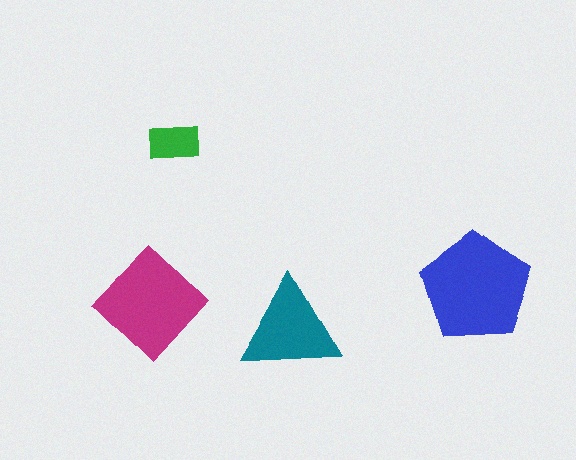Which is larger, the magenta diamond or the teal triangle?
The magenta diamond.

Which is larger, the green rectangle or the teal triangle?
The teal triangle.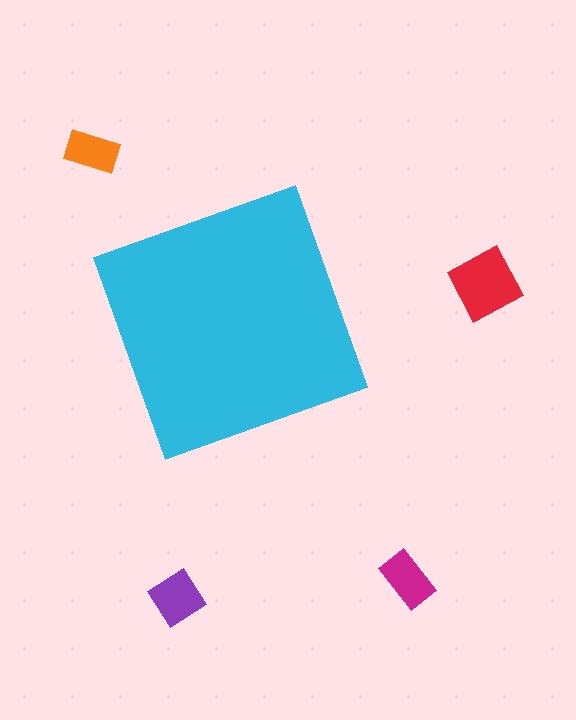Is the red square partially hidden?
No, the red square is fully visible.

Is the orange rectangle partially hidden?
No, the orange rectangle is fully visible.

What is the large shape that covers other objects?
A cyan square.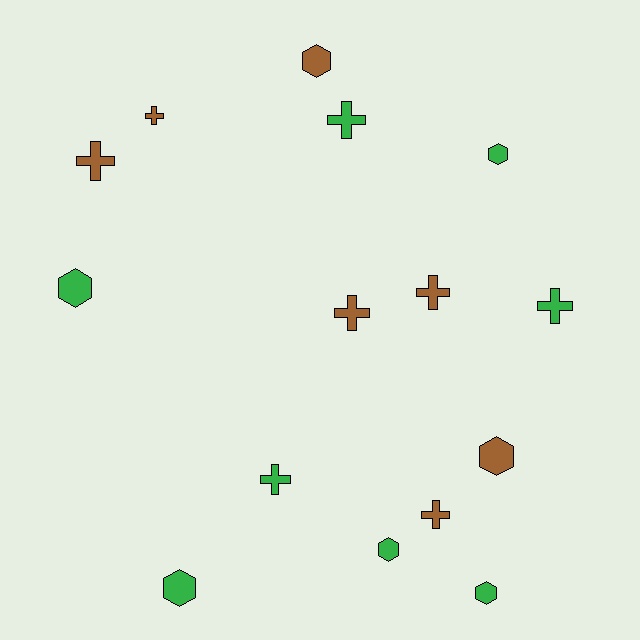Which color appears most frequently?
Green, with 8 objects.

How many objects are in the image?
There are 15 objects.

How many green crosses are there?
There are 3 green crosses.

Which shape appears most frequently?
Cross, with 8 objects.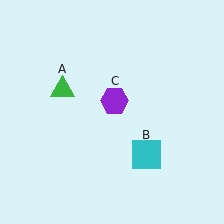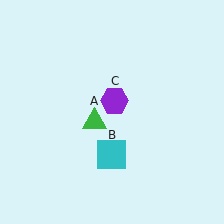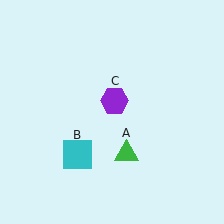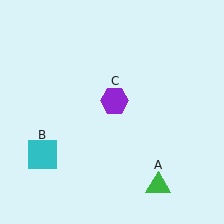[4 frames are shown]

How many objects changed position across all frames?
2 objects changed position: green triangle (object A), cyan square (object B).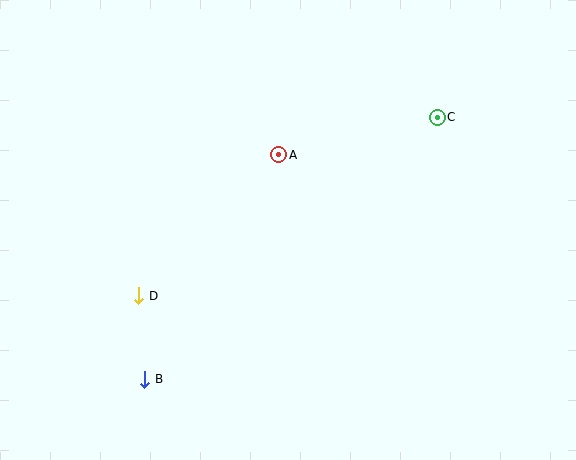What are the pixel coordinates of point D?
Point D is at (139, 296).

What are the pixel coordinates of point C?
Point C is at (437, 117).